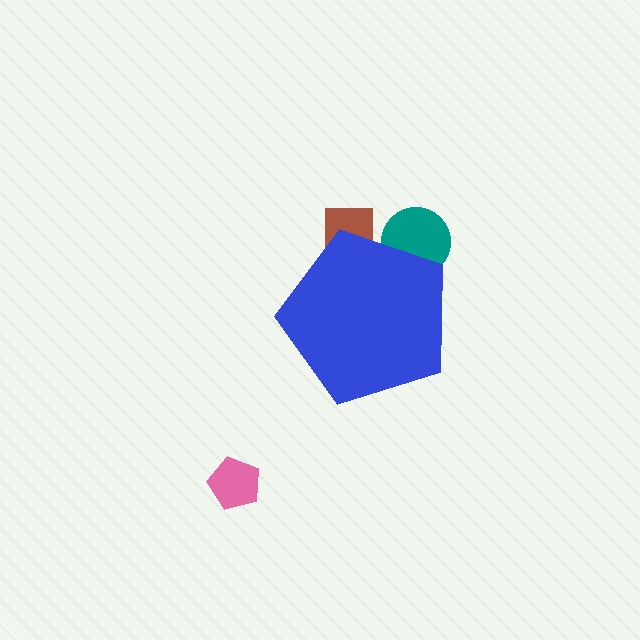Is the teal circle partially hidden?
Yes, the teal circle is partially hidden behind the blue pentagon.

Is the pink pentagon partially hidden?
No, the pink pentagon is fully visible.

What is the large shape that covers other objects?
A blue pentagon.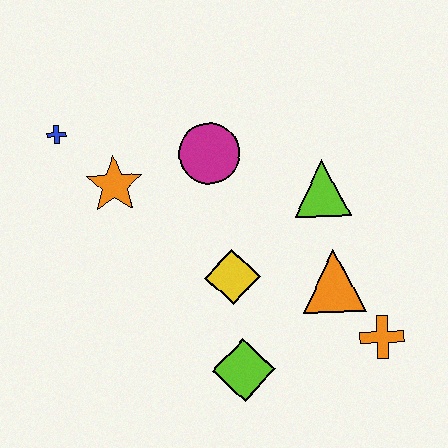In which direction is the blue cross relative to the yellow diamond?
The blue cross is to the left of the yellow diamond.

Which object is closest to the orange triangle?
The orange cross is closest to the orange triangle.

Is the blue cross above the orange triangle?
Yes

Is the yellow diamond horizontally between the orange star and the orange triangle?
Yes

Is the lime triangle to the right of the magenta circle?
Yes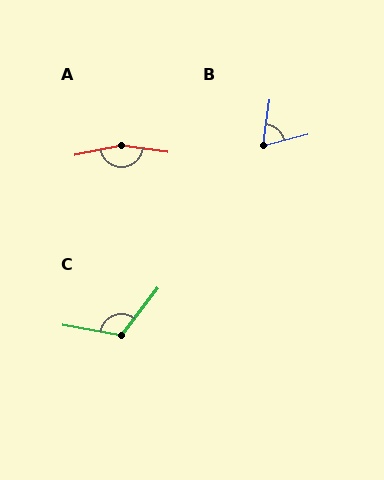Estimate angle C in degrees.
Approximately 117 degrees.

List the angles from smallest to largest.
B (68°), C (117°), A (161°).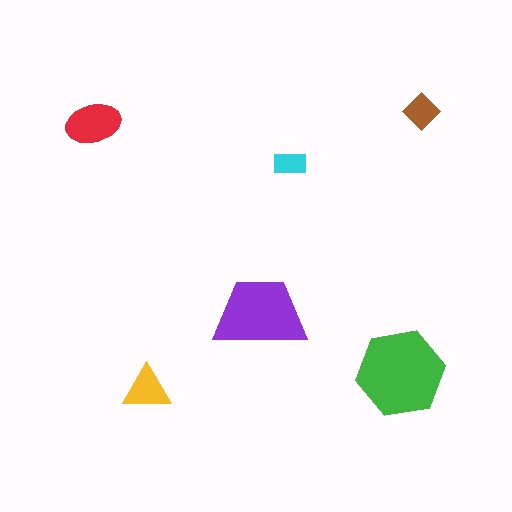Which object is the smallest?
The cyan rectangle.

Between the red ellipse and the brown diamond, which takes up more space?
The red ellipse.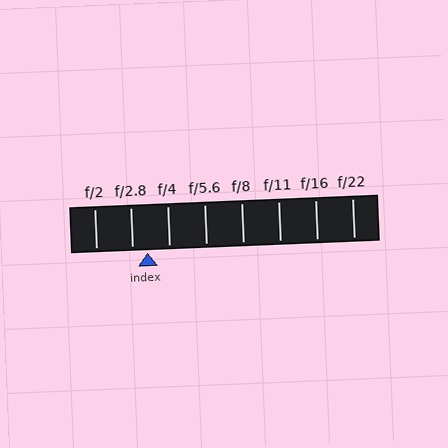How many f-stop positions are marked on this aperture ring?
There are 8 f-stop positions marked.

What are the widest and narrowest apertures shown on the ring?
The widest aperture shown is f/2 and the narrowest is f/22.